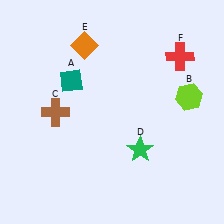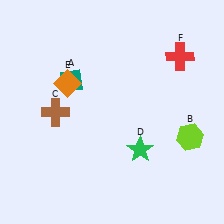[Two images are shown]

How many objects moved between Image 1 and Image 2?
2 objects moved between the two images.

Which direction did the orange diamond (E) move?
The orange diamond (E) moved down.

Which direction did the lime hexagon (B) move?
The lime hexagon (B) moved down.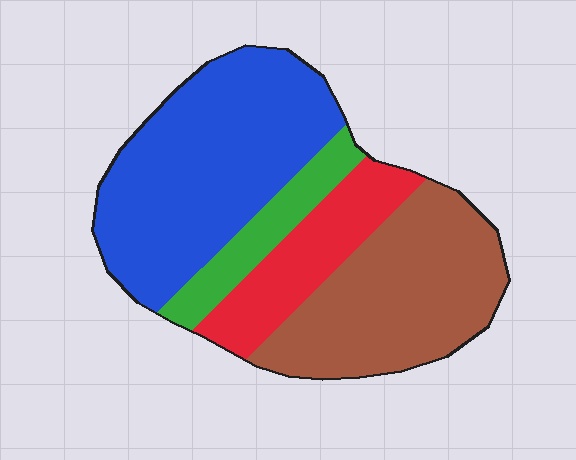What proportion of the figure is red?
Red takes up about one sixth (1/6) of the figure.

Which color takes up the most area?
Blue, at roughly 40%.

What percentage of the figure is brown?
Brown covers 32% of the figure.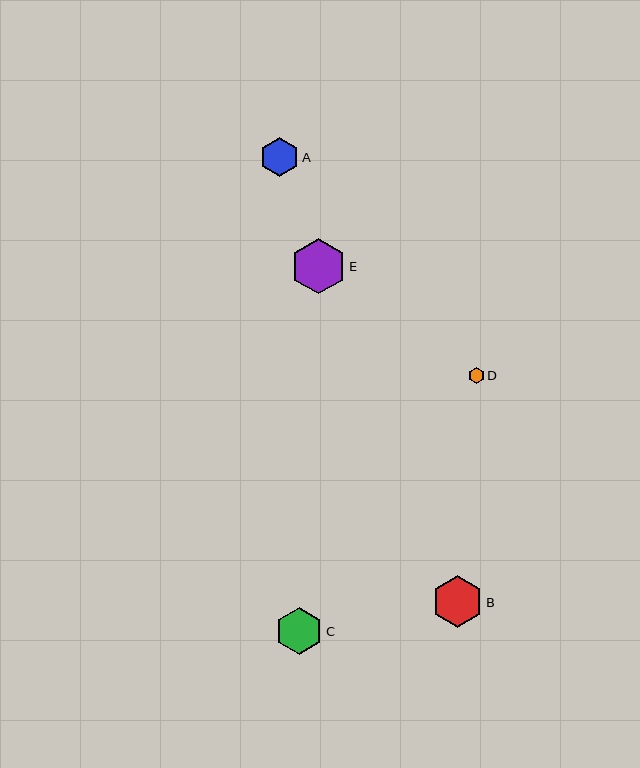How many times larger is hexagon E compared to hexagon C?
Hexagon E is approximately 1.2 times the size of hexagon C.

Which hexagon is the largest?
Hexagon E is the largest with a size of approximately 55 pixels.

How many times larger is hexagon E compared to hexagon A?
Hexagon E is approximately 1.4 times the size of hexagon A.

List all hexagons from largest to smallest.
From largest to smallest: E, B, C, A, D.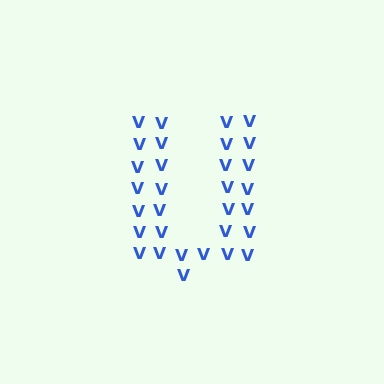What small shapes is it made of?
It is made of small letter V's.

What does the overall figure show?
The overall figure shows the letter U.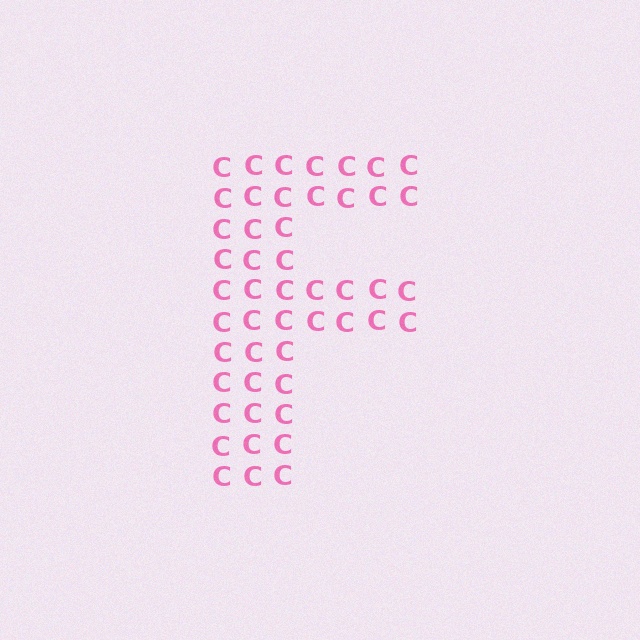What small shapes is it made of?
It is made of small letter C's.